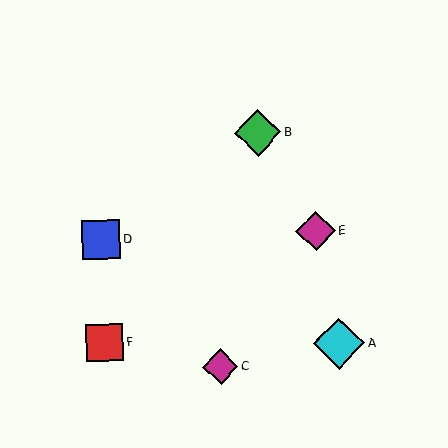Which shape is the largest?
The cyan diamond (labeled A) is the largest.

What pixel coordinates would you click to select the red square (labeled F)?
Click at (105, 342) to select the red square F.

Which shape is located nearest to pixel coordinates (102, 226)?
The blue square (labeled D) at (101, 240) is nearest to that location.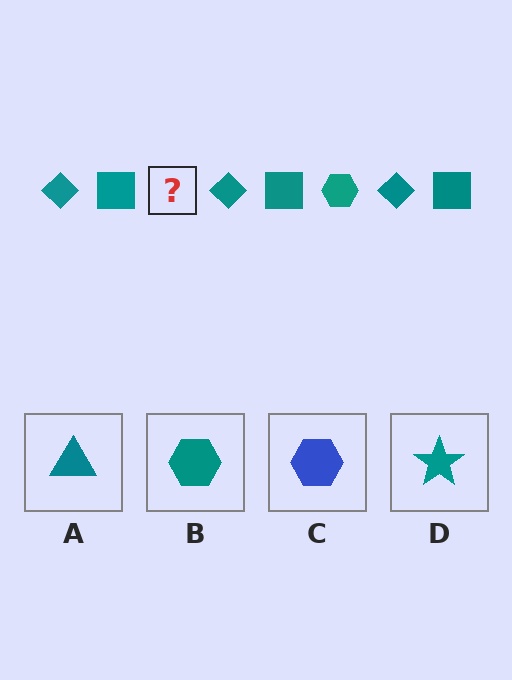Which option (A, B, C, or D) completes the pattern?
B.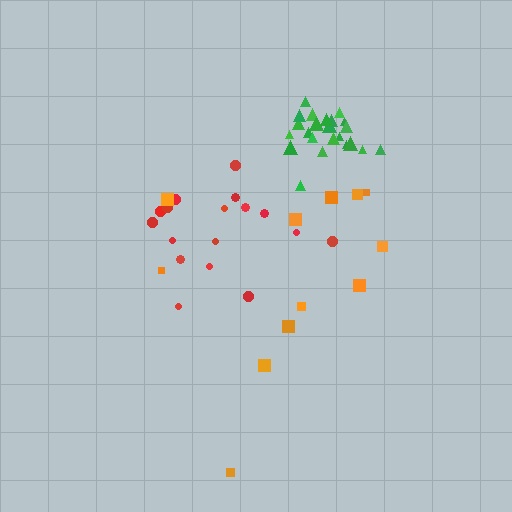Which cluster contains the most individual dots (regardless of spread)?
Green (23).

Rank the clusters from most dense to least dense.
green, red, orange.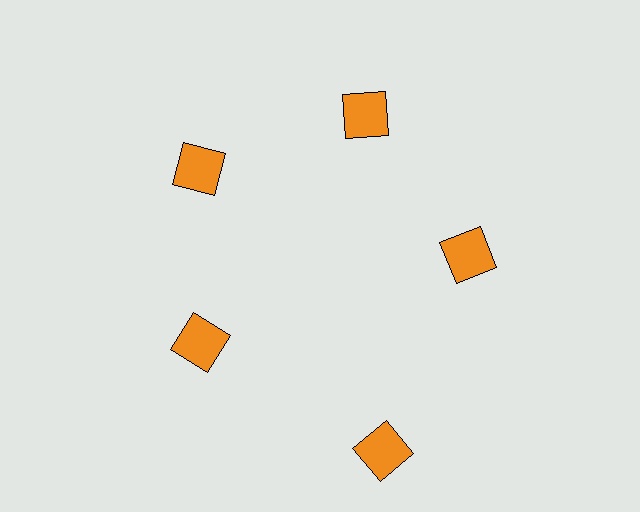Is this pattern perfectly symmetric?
No. The 5 orange squares are arranged in a ring, but one element near the 5 o'clock position is pushed outward from the center, breaking the 5-fold rotational symmetry.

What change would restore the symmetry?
The symmetry would be restored by moving it inward, back onto the ring so that all 5 squares sit at equal angles and equal distance from the center.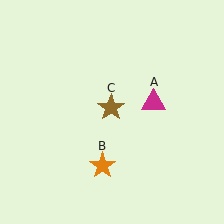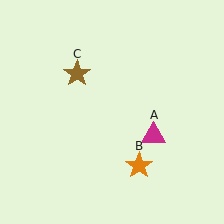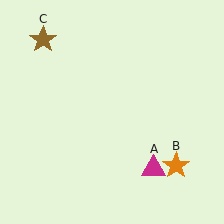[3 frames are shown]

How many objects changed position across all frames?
3 objects changed position: magenta triangle (object A), orange star (object B), brown star (object C).